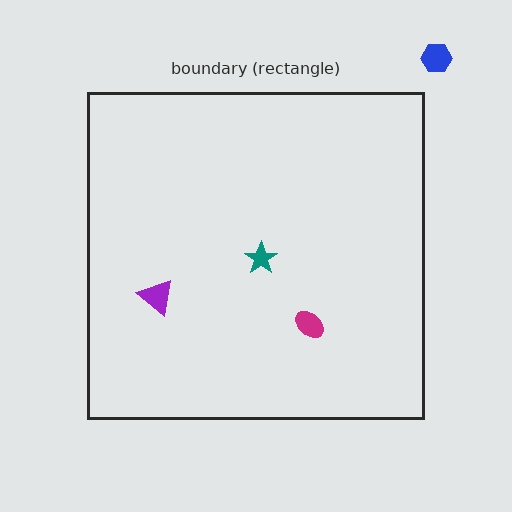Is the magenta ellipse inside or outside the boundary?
Inside.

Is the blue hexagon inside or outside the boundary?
Outside.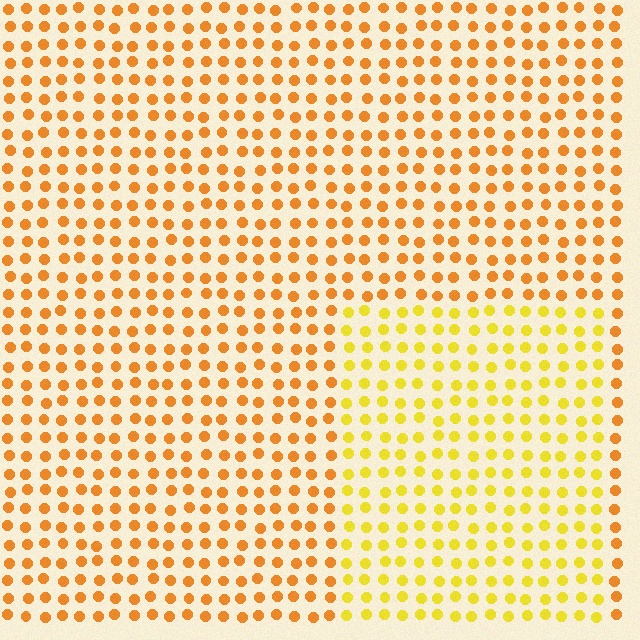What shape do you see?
I see a rectangle.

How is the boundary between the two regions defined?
The boundary is defined purely by a slight shift in hue (about 27 degrees). Spacing, size, and orientation are identical on both sides.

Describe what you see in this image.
The image is filled with small orange elements in a uniform arrangement. A rectangle-shaped region is visible where the elements are tinted to a slightly different hue, forming a subtle color boundary.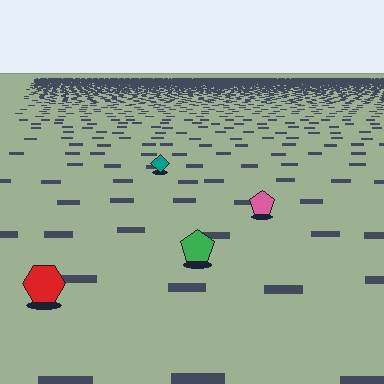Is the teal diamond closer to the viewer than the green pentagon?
No. The green pentagon is closer — you can tell from the texture gradient: the ground texture is coarser near it.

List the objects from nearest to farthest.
From nearest to farthest: the red hexagon, the green pentagon, the pink pentagon, the teal diamond.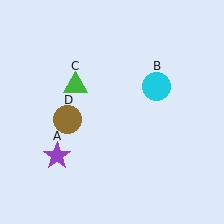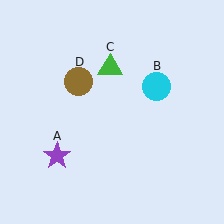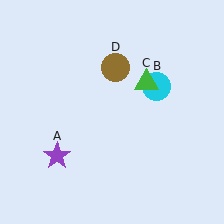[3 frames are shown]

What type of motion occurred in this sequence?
The green triangle (object C), brown circle (object D) rotated clockwise around the center of the scene.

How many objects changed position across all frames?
2 objects changed position: green triangle (object C), brown circle (object D).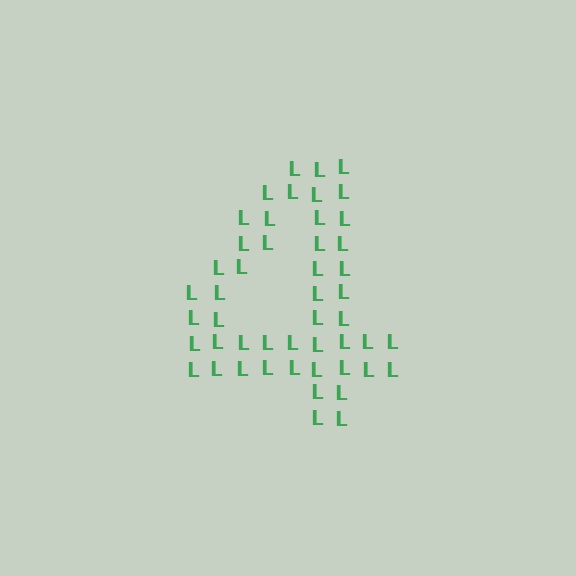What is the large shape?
The large shape is the digit 4.